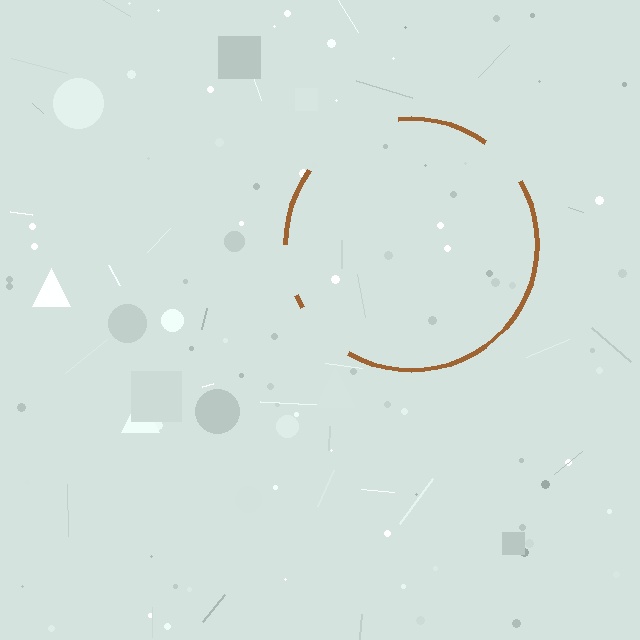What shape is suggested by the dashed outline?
The dashed outline suggests a circle.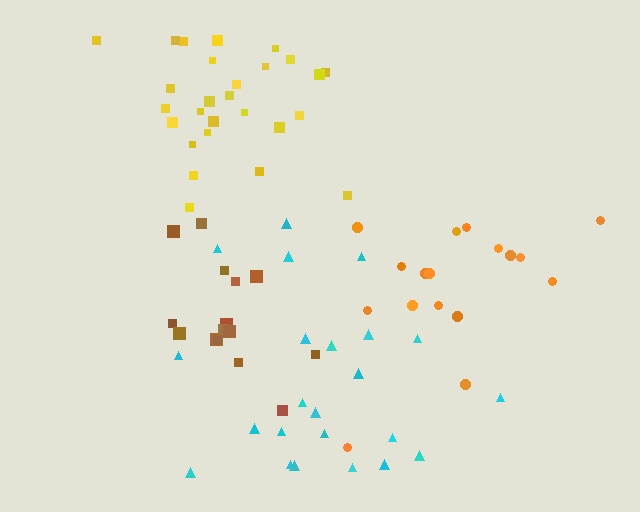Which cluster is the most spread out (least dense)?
Cyan.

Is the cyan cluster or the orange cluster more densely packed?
Orange.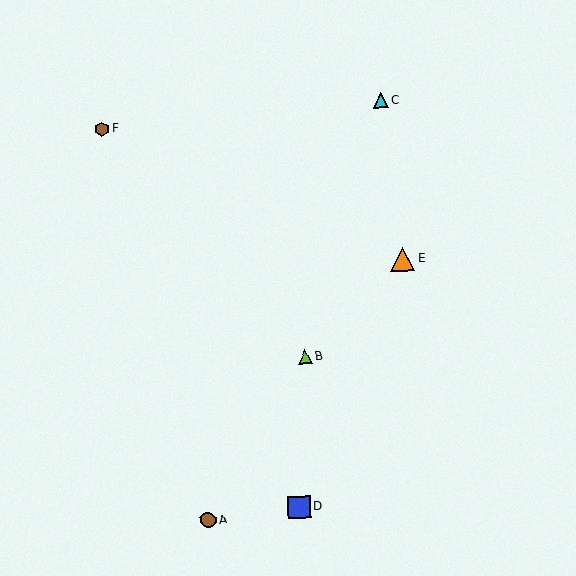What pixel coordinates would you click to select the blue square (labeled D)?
Click at (299, 507) to select the blue square D.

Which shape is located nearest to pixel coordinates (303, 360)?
The lime triangle (labeled B) at (305, 357) is nearest to that location.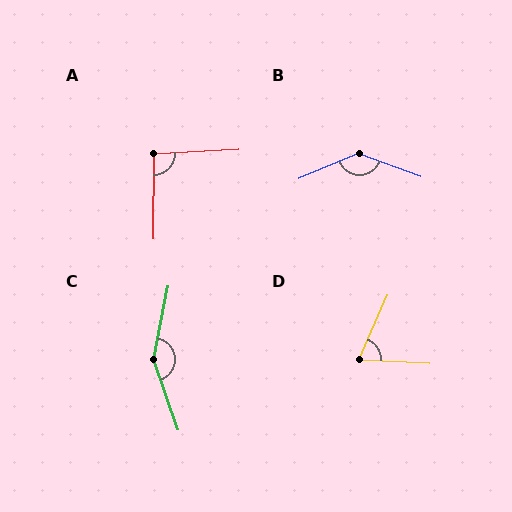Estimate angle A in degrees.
Approximately 93 degrees.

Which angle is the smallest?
D, at approximately 69 degrees.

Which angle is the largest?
C, at approximately 149 degrees.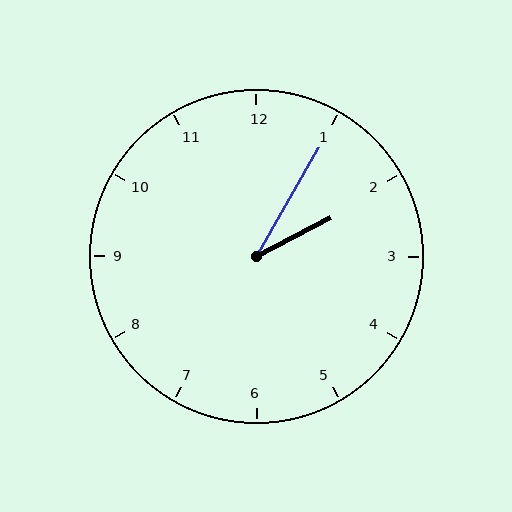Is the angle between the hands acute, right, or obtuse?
It is acute.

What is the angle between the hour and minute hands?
Approximately 32 degrees.